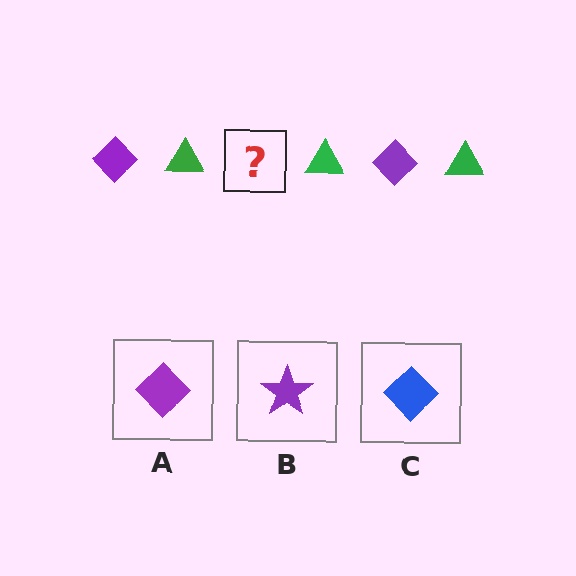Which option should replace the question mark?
Option A.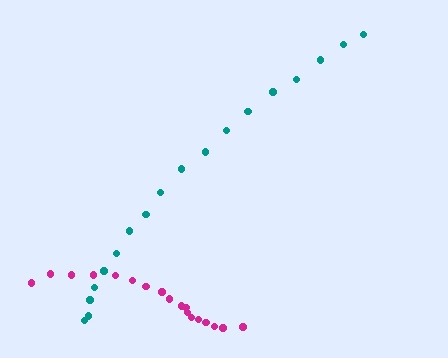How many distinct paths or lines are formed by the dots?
There are 2 distinct paths.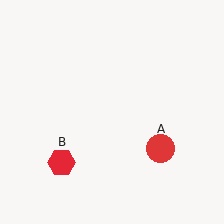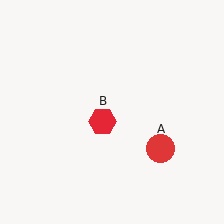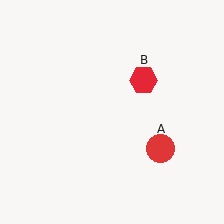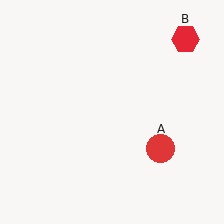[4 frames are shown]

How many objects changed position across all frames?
1 object changed position: red hexagon (object B).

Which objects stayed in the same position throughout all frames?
Red circle (object A) remained stationary.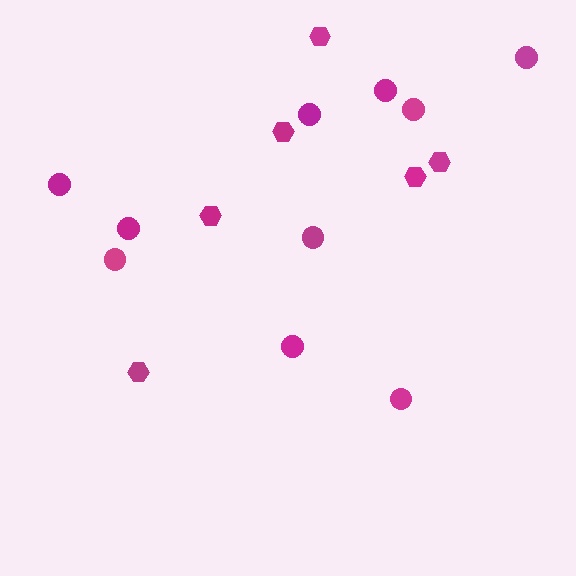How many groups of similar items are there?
There are 2 groups: one group of circles (10) and one group of hexagons (6).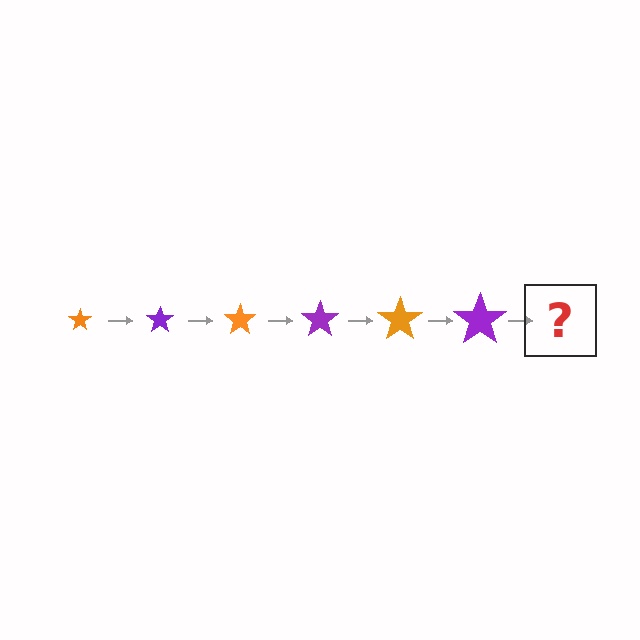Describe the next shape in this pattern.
It should be an orange star, larger than the previous one.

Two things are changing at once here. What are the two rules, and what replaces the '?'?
The two rules are that the star grows larger each step and the color cycles through orange and purple. The '?' should be an orange star, larger than the previous one.